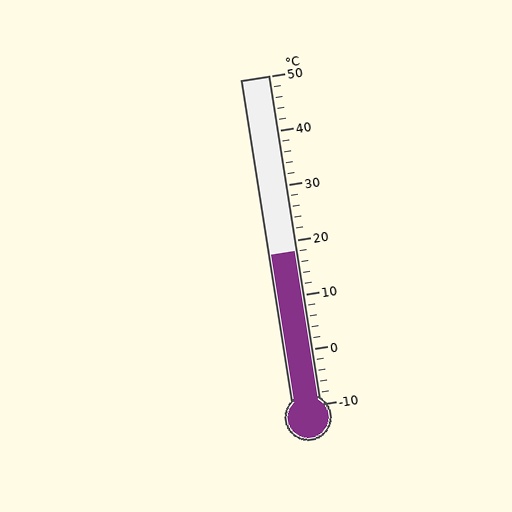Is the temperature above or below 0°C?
The temperature is above 0°C.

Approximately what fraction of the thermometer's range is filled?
The thermometer is filled to approximately 45% of its range.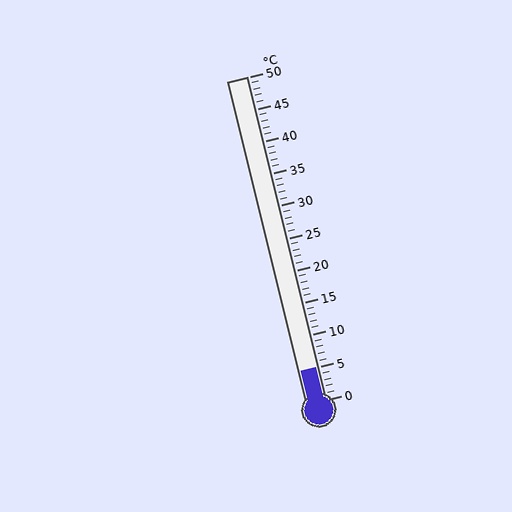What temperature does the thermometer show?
The thermometer shows approximately 5°C.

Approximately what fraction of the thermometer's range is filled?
The thermometer is filled to approximately 10% of its range.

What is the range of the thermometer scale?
The thermometer scale ranges from 0°C to 50°C.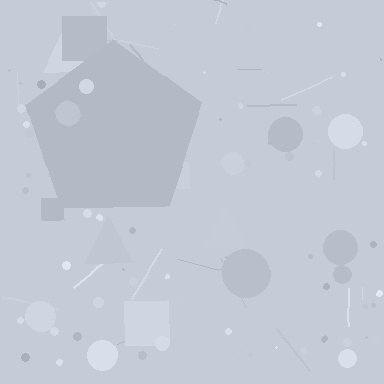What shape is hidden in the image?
A pentagon is hidden in the image.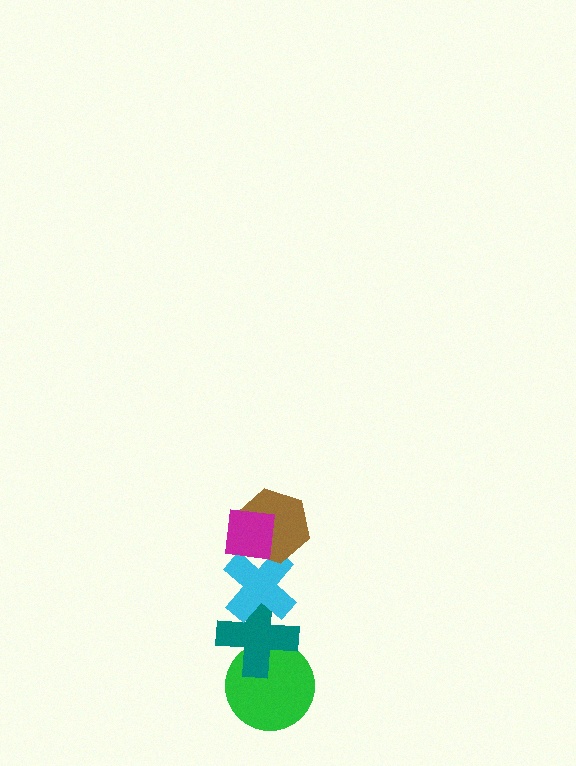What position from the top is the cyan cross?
The cyan cross is 3rd from the top.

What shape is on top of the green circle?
The teal cross is on top of the green circle.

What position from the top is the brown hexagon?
The brown hexagon is 2nd from the top.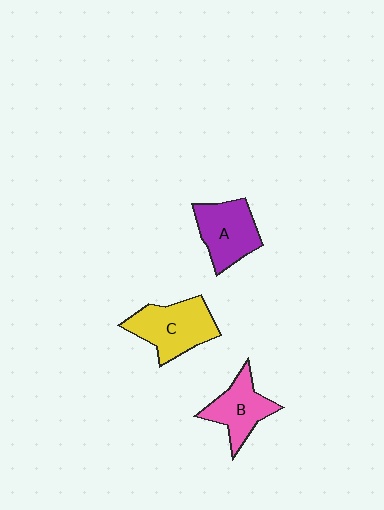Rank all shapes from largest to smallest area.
From largest to smallest: C (yellow), A (purple), B (pink).